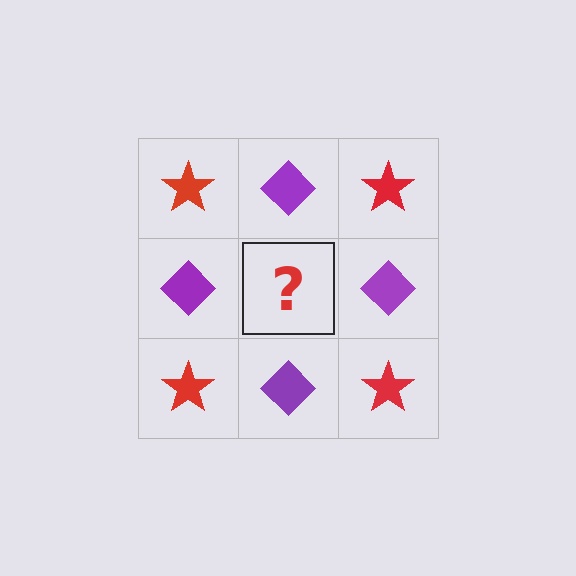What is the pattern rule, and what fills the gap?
The rule is that it alternates red star and purple diamond in a checkerboard pattern. The gap should be filled with a red star.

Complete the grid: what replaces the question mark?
The question mark should be replaced with a red star.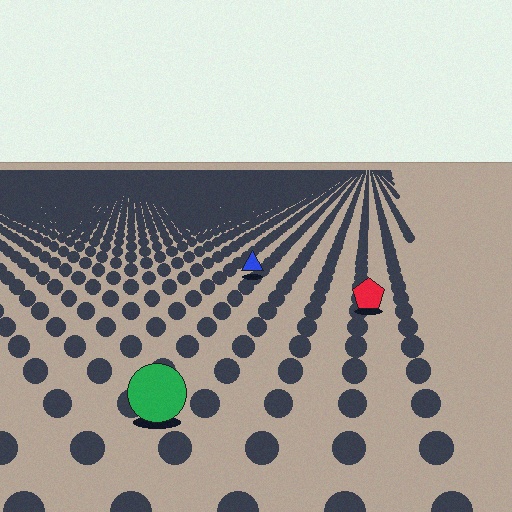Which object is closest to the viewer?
The green circle is closest. The texture marks near it are larger and more spread out.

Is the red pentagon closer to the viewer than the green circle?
No. The green circle is closer — you can tell from the texture gradient: the ground texture is coarser near it.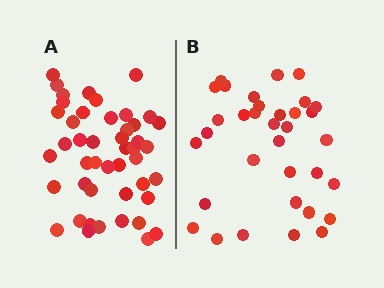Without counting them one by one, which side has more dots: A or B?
Region A (the left region) has more dots.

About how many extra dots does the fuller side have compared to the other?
Region A has roughly 12 or so more dots than region B.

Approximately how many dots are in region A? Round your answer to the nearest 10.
About 50 dots. (The exact count is 46, which rounds to 50.)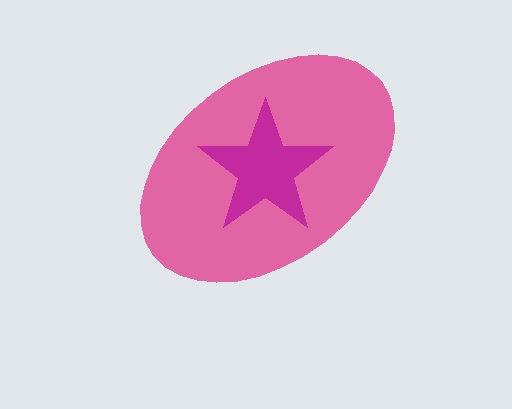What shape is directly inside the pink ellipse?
The magenta star.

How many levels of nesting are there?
2.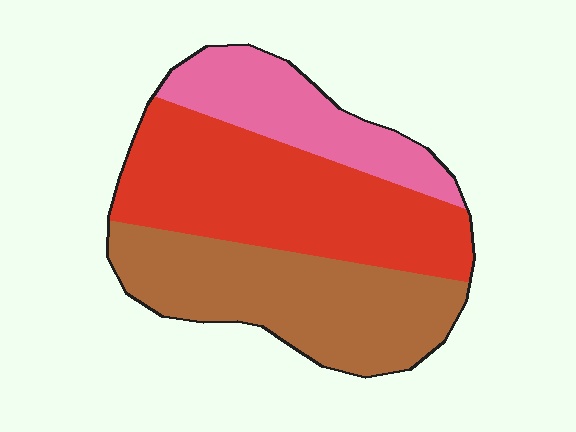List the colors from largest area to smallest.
From largest to smallest: red, brown, pink.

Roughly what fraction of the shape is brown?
Brown takes up about three eighths (3/8) of the shape.